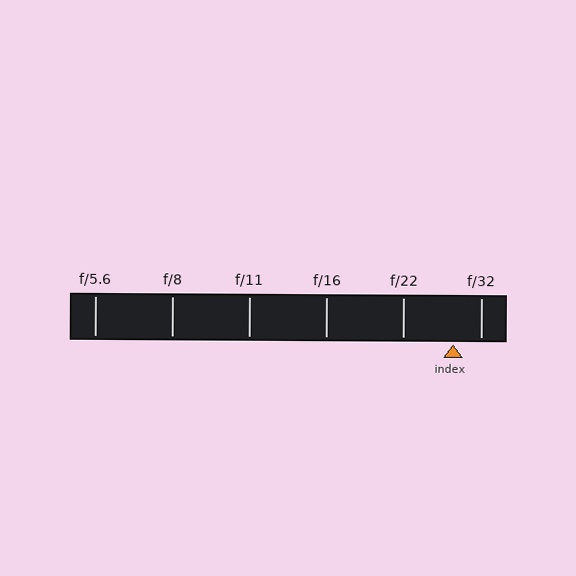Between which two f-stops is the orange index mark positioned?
The index mark is between f/22 and f/32.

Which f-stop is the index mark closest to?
The index mark is closest to f/32.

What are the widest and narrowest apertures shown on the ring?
The widest aperture shown is f/5.6 and the narrowest is f/32.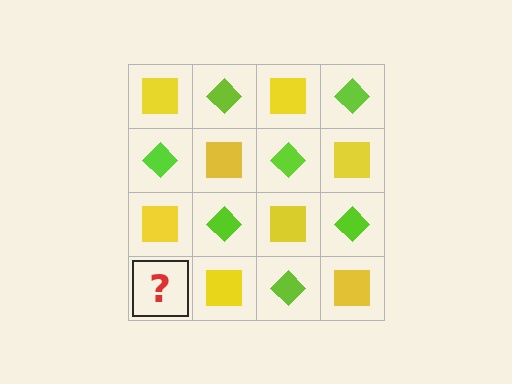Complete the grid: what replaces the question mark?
The question mark should be replaced with a lime diamond.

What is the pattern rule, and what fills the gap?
The rule is that it alternates yellow square and lime diamond in a checkerboard pattern. The gap should be filled with a lime diamond.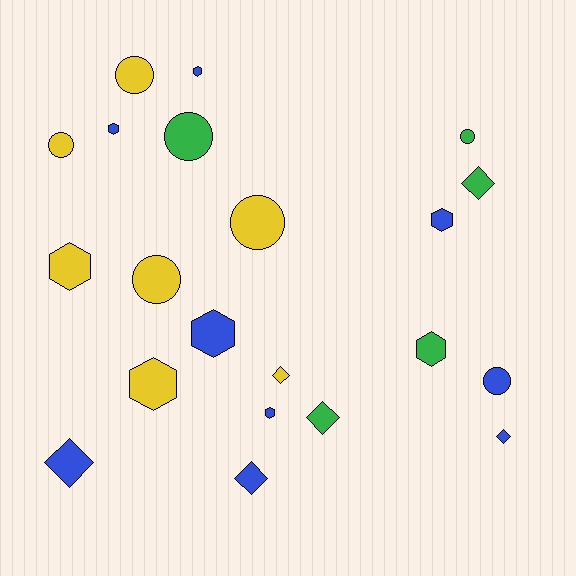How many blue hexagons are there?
There are 5 blue hexagons.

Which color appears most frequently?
Blue, with 9 objects.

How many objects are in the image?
There are 21 objects.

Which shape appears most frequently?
Hexagon, with 8 objects.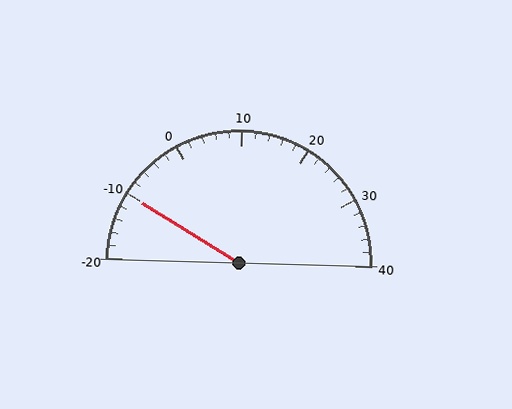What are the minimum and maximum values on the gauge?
The gauge ranges from -20 to 40.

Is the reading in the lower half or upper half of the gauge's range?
The reading is in the lower half of the range (-20 to 40).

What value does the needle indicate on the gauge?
The needle indicates approximately -10.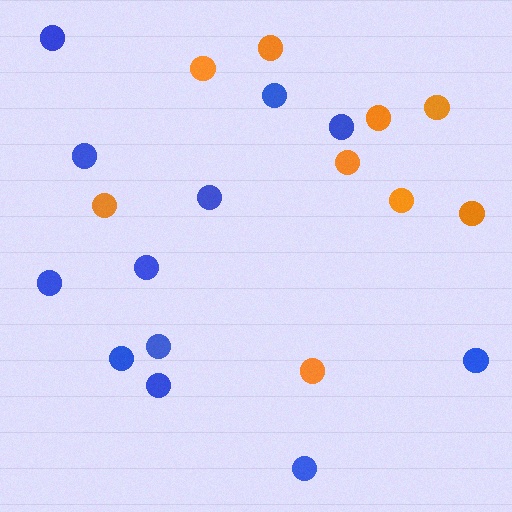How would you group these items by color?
There are 2 groups: one group of blue circles (12) and one group of orange circles (9).